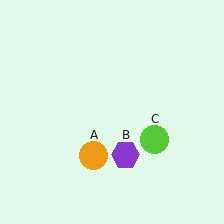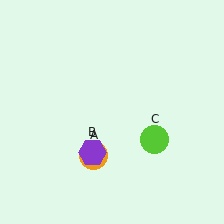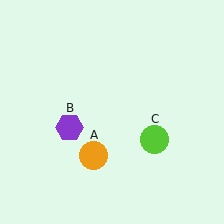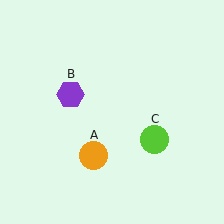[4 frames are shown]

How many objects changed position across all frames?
1 object changed position: purple hexagon (object B).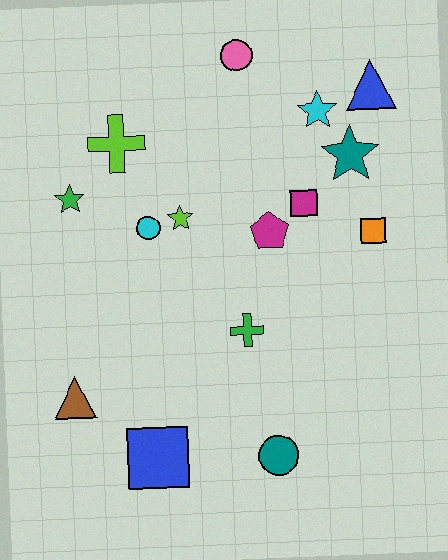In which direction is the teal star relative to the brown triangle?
The teal star is to the right of the brown triangle.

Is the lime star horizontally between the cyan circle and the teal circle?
Yes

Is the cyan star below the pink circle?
Yes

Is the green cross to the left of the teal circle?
Yes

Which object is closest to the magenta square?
The magenta pentagon is closest to the magenta square.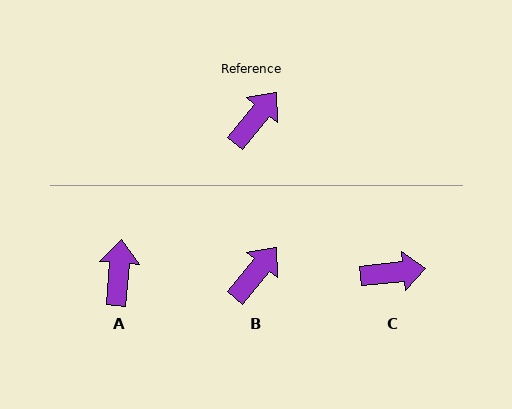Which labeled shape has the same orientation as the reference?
B.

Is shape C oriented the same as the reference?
No, it is off by about 45 degrees.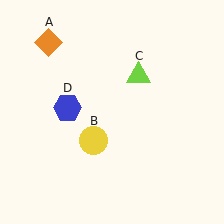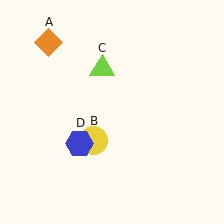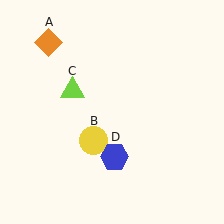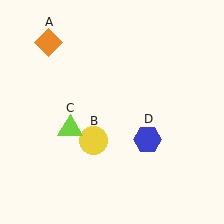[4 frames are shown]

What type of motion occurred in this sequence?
The lime triangle (object C), blue hexagon (object D) rotated counterclockwise around the center of the scene.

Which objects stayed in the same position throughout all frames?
Orange diamond (object A) and yellow circle (object B) remained stationary.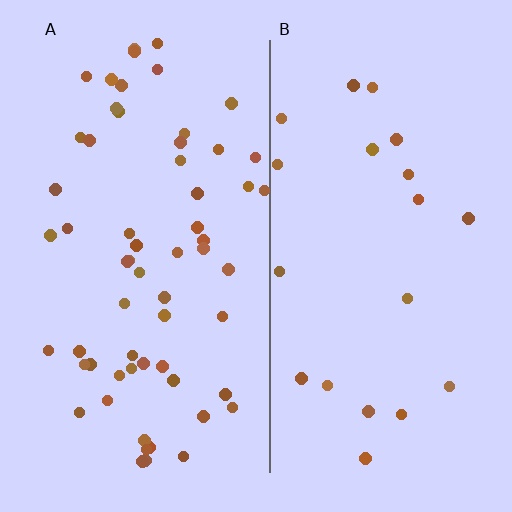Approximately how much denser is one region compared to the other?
Approximately 3.0× — region A over region B.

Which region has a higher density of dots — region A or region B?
A (the left).